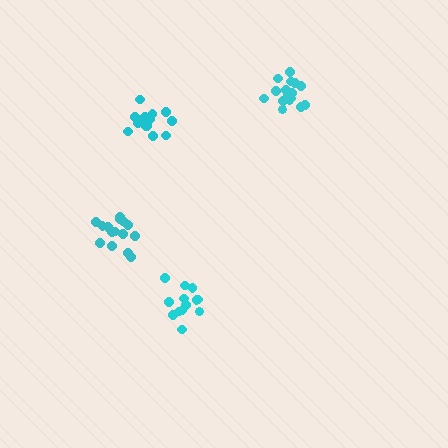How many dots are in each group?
Group 1: 18 dots, Group 2: 13 dots, Group 3: 13 dots, Group 4: 15 dots (59 total).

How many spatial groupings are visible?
There are 4 spatial groupings.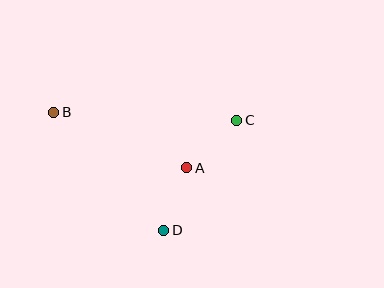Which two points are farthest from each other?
Points B and C are farthest from each other.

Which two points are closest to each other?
Points A and D are closest to each other.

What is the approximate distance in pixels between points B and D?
The distance between B and D is approximately 161 pixels.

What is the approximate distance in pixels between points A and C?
The distance between A and C is approximately 69 pixels.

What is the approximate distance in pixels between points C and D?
The distance between C and D is approximately 132 pixels.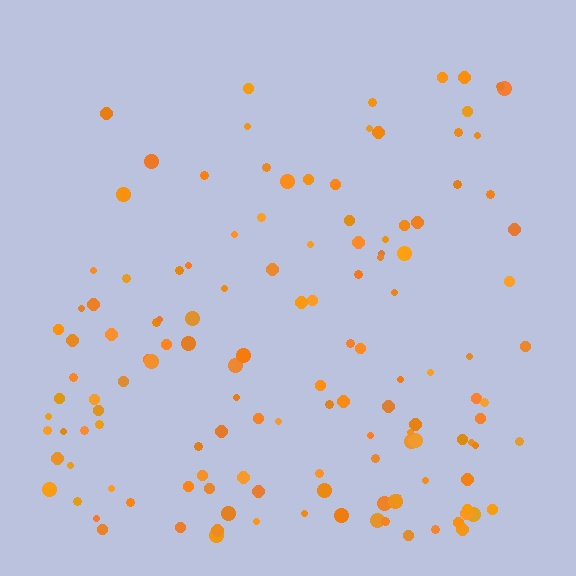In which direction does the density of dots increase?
From top to bottom, with the bottom side densest.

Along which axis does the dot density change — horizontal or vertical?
Vertical.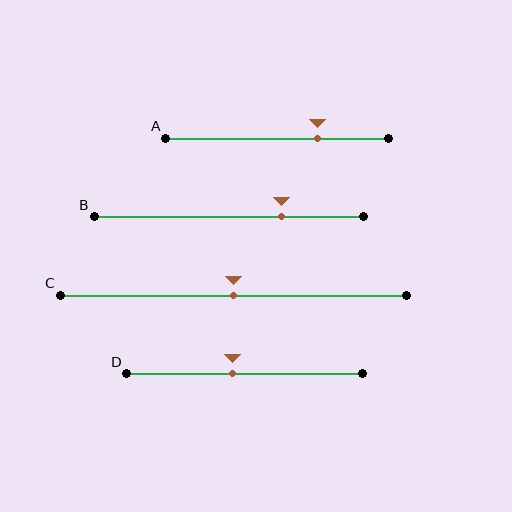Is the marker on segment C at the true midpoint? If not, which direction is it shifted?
Yes, the marker on segment C is at the true midpoint.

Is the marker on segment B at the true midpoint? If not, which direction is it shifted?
No, the marker on segment B is shifted to the right by about 20% of the segment length.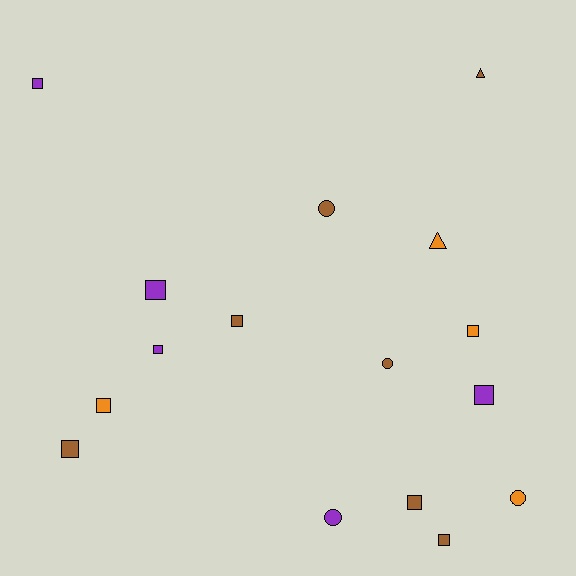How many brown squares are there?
There are 4 brown squares.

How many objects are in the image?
There are 16 objects.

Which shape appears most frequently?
Square, with 10 objects.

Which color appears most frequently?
Brown, with 7 objects.